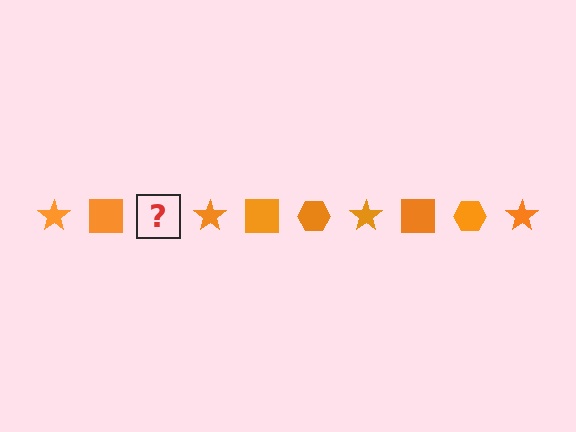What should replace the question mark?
The question mark should be replaced with an orange hexagon.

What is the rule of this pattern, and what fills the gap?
The rule is that the pattern cycles through star, square, hexagon shapes in orange. The gap should be filled with an orange hexagon.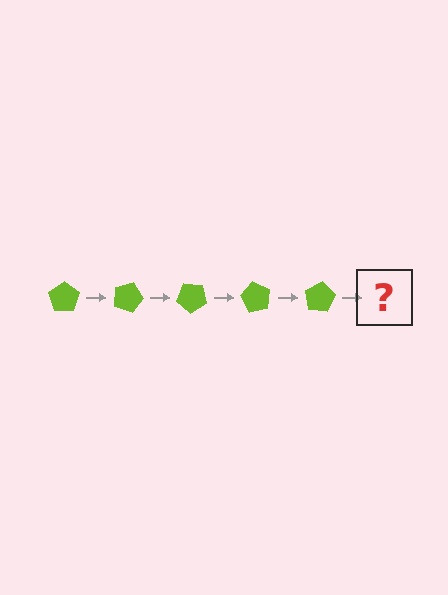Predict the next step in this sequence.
The next step is a lime pentagon rotated 100 degrees.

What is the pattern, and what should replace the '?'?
The pattern is that the pentagon rotates 20 degrees each step. The '?' should be a lime pentagon rotated 100 degrees.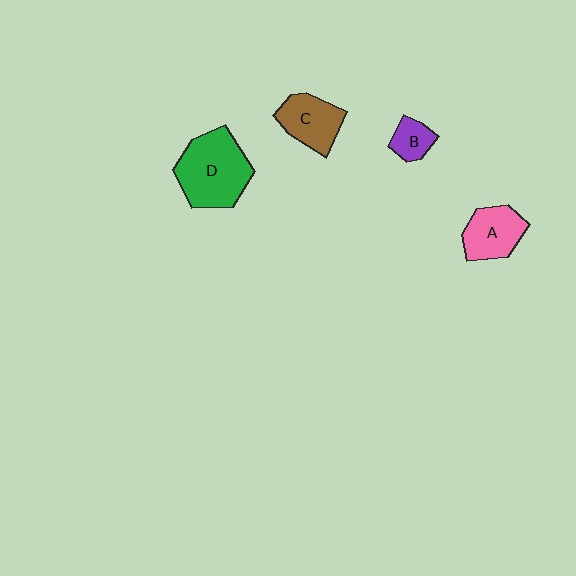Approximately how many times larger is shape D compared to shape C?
Approximately 1.6 times.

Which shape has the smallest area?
Shape B (purple).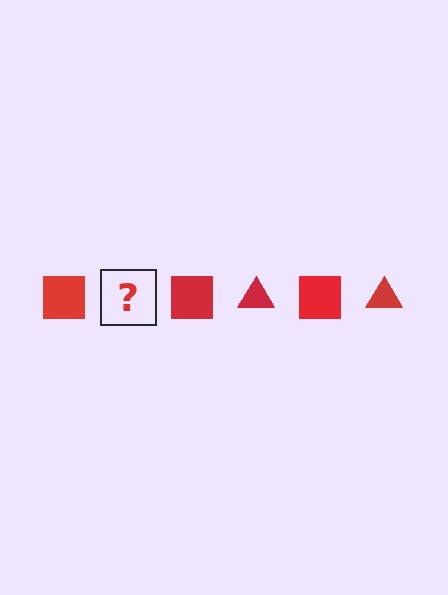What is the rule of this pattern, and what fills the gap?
The rule is that the pattern cycles through square, triangle shapes in red. The gap should be filled with a red triangle.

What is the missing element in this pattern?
The missing element is a red triangle.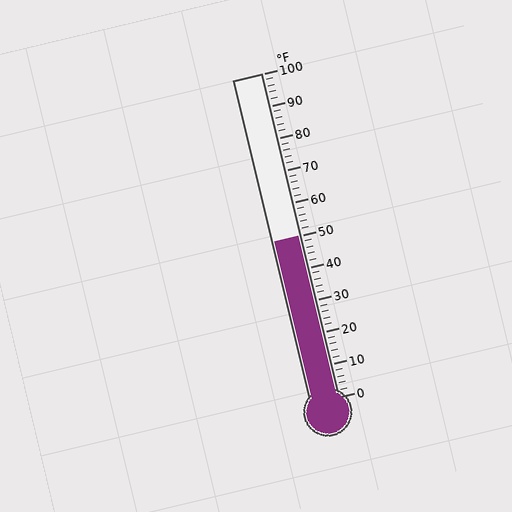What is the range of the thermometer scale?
The thermometer scale ranges from 0°F to 100°F.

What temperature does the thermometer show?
The thermometer shows approximately 50°F.